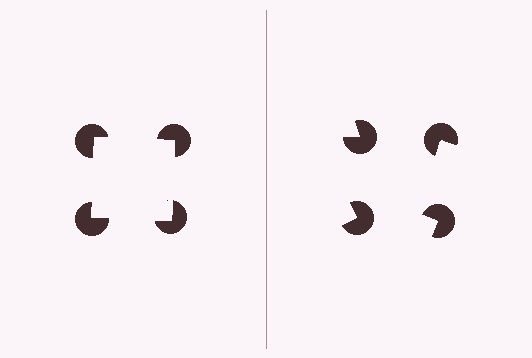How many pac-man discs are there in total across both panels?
8 — 4 on each side.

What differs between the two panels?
The pac-man discs are positioned identically on both sides; only the wedge orientations differ. On the left they align to a square; on the right they are misaligned.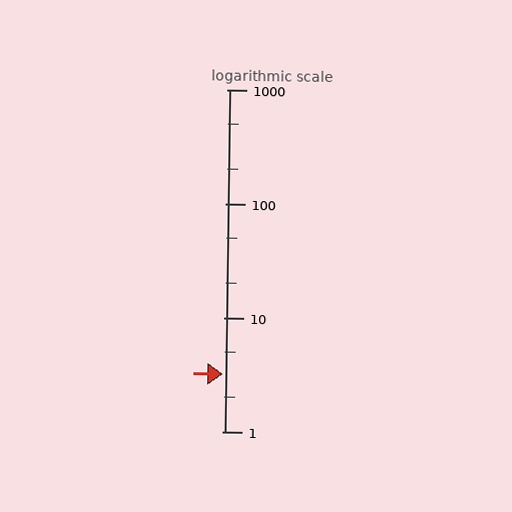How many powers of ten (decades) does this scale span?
The scale spans 3 decades, from 1 to 1000.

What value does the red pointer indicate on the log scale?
The pointer indicates approximately 3.2.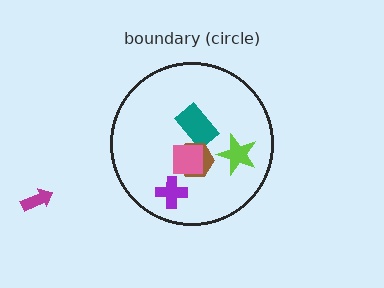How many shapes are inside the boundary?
5 inside, 1 outside.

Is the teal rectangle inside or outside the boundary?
Inside.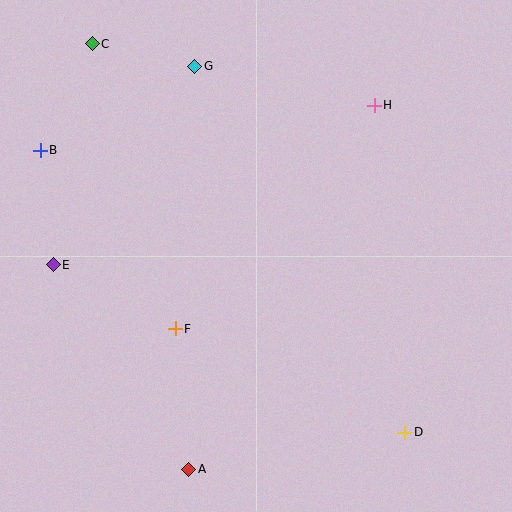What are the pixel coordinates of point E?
Point E is at (53, 265).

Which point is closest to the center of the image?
Point F at (175, 329) is closest to the center.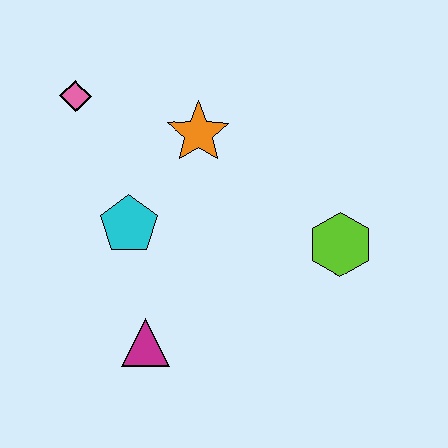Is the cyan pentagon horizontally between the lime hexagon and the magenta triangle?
No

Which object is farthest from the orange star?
The magenta triangle is farthest from the orange star.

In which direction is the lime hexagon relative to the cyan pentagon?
The lime hexagon is to the right of the cyan pentagon.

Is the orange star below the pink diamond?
Yes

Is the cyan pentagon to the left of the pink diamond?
No